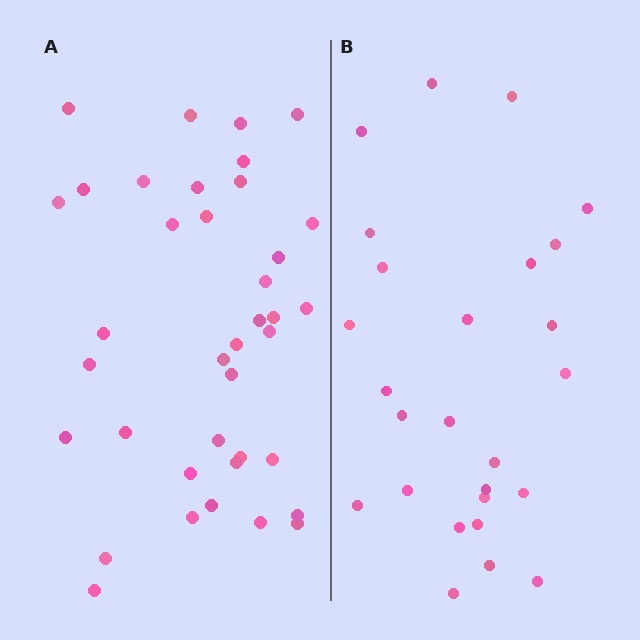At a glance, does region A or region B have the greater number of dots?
Region A (the left region) has more dots.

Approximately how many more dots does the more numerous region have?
Region A has roughly 12 or so more dots than region B.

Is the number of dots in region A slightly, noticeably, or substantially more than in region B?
Region A has substantially more. The ratio is roughly 1.5 to 1.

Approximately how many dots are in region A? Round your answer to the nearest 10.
About 40 dots. (The exact count is 38, which rounds to 40.)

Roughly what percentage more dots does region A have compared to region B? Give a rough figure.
About 45% more.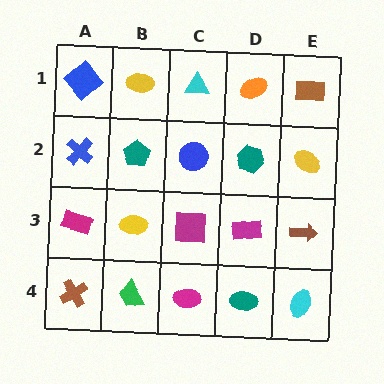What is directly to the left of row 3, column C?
A yellow ellipse.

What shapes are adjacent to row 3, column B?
A teal pentagon (row 2, column B), a green trapezoid (row 4, column B), a magenta rectangle (row 3, column A), a magenta square (row 3, column C).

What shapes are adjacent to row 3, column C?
A blue circle (row 2, column C), a magenta ellipse (row 4, column C), a yellow ellipse (row 3, column B), a magenta rectangle (row 3, column D).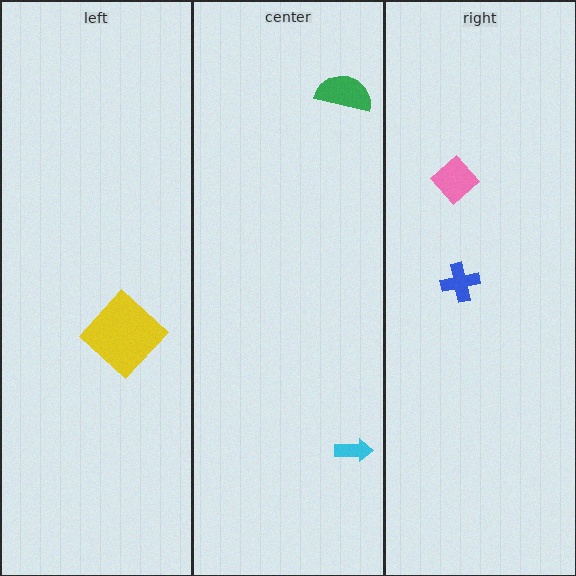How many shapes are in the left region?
1.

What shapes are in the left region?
The yellow diamond.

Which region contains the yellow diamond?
The left region.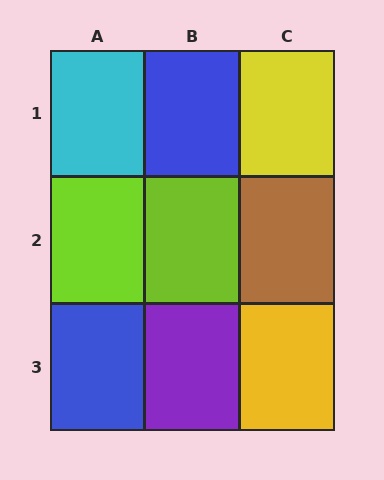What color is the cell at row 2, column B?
Lime.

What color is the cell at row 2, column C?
Brown.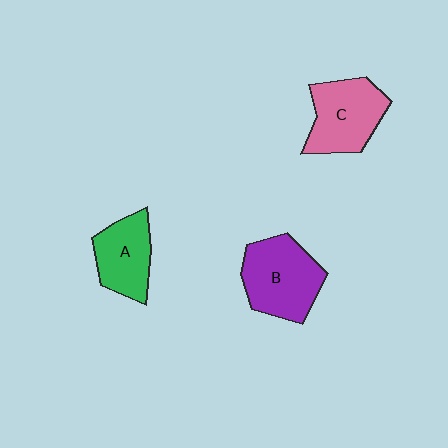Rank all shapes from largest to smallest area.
From largest to smallest: B (purple), C (pink), A (green).